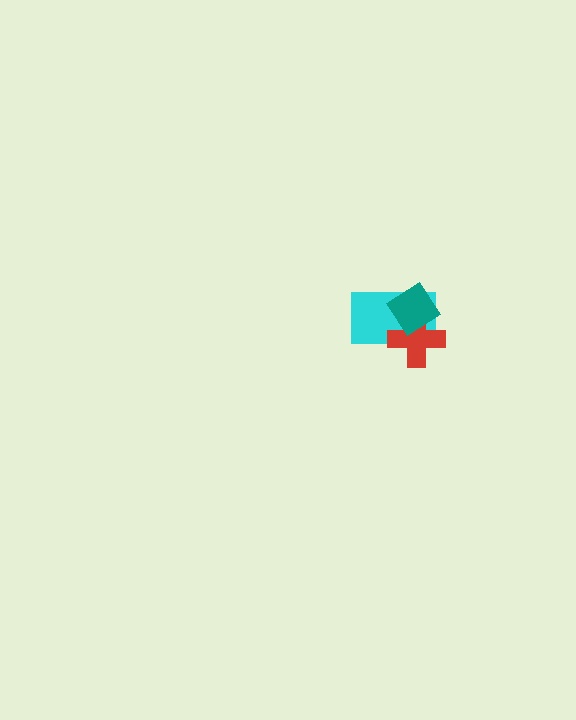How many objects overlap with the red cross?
2 objects overlap with the red cross.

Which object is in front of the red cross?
The teal diamond is in front of the red cross.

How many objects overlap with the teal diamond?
2 objects overlap with the teal diamond.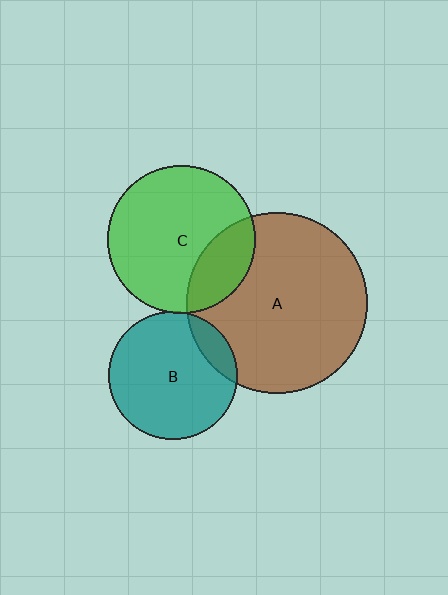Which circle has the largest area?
Circle A (brown).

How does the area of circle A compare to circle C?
Approximately 1.5 times.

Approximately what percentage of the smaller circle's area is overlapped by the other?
Approximately 25%.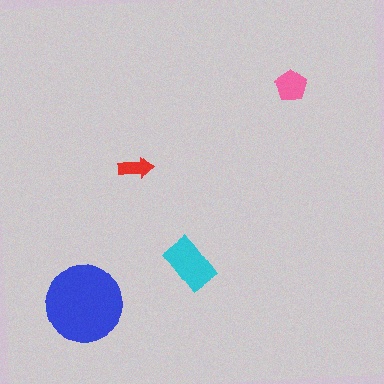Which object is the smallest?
The red arrow.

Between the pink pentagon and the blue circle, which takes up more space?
The blue circle.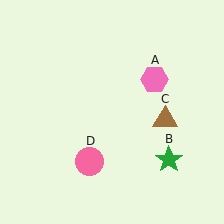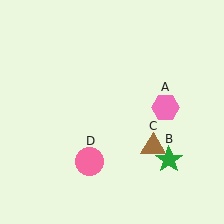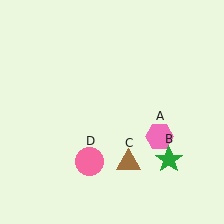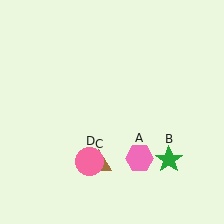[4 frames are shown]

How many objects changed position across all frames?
2 objects changed position: pink hexagon (object A), brown triangle (object C).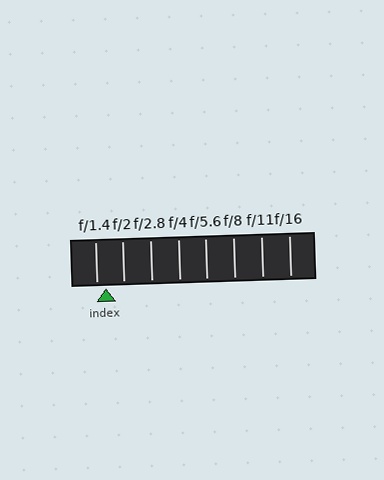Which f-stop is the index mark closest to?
The index mark is closest to f/1.4.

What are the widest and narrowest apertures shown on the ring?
The widest aperture shown is f/1.4 and the narrowest is f/16.